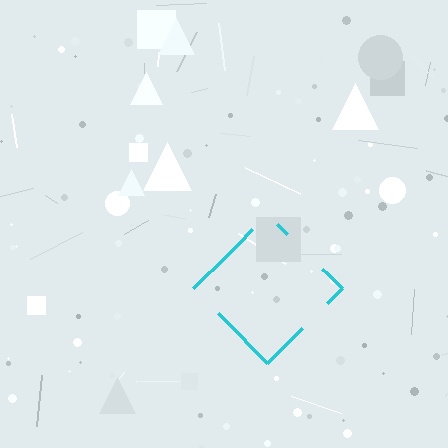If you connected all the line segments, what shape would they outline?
They would outline a diamond.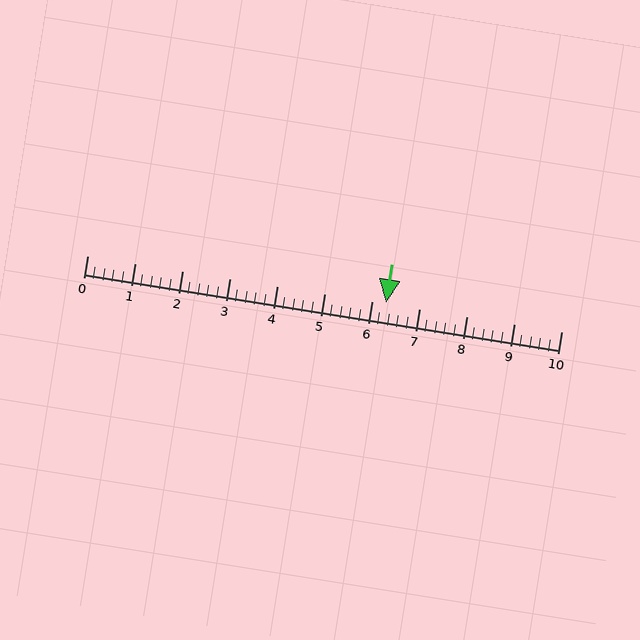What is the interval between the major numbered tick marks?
The major tick marks are spaced 1 units apart.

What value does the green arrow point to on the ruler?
The green arrow points to approximately 6.3.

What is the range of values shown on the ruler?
The ruler shows values from 0 to 10.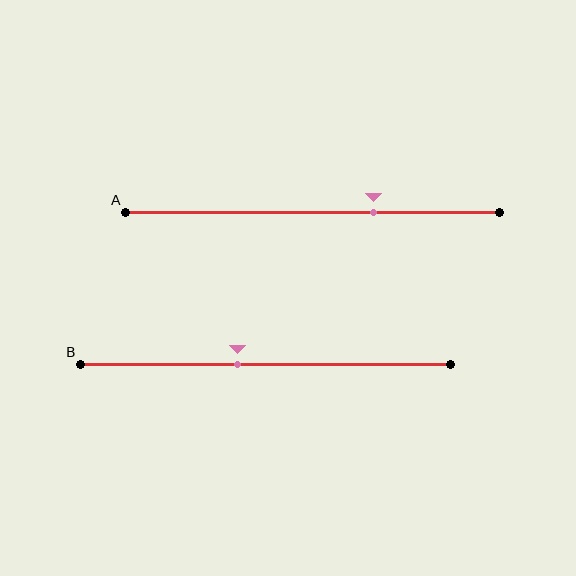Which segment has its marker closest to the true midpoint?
Segment B has its marker closest to the true midpoint.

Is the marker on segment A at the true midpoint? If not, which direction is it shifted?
No, the marker on segment A is shifted to the right by about 16% of the segment length.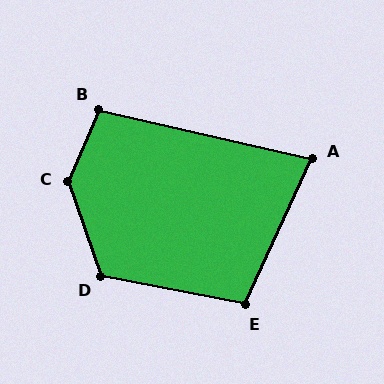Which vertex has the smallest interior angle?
A, at approximately 78 degrees.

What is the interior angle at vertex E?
Approximately 103 degrees (obtuse).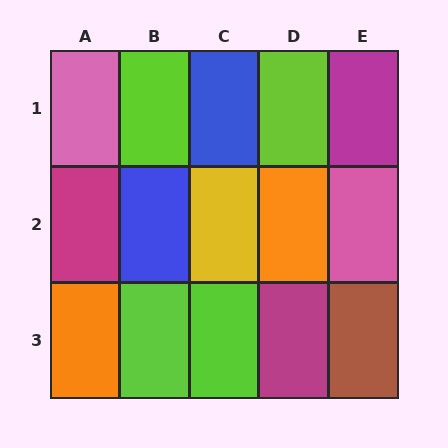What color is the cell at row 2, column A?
Magenta.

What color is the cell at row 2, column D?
Orange.